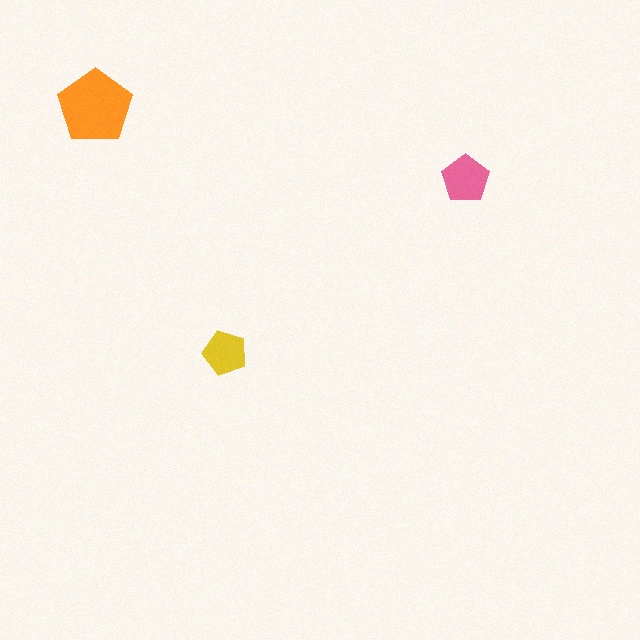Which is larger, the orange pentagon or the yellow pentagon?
The orange one.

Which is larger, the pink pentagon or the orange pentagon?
The orange one.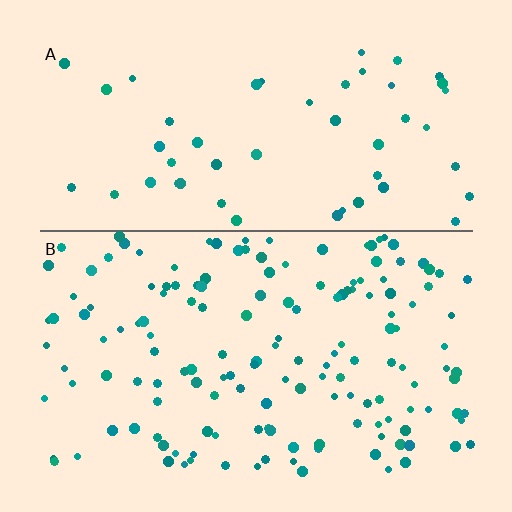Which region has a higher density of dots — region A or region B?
B (the bottom).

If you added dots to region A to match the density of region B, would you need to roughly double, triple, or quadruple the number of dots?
Approximately triple.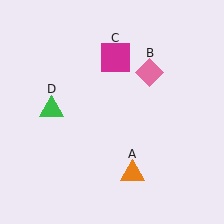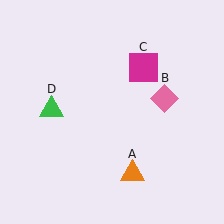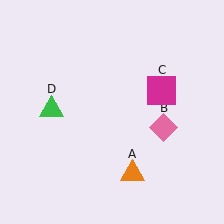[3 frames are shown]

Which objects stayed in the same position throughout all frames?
Orange triangle (object A) and green triangle (object D) remained stationary.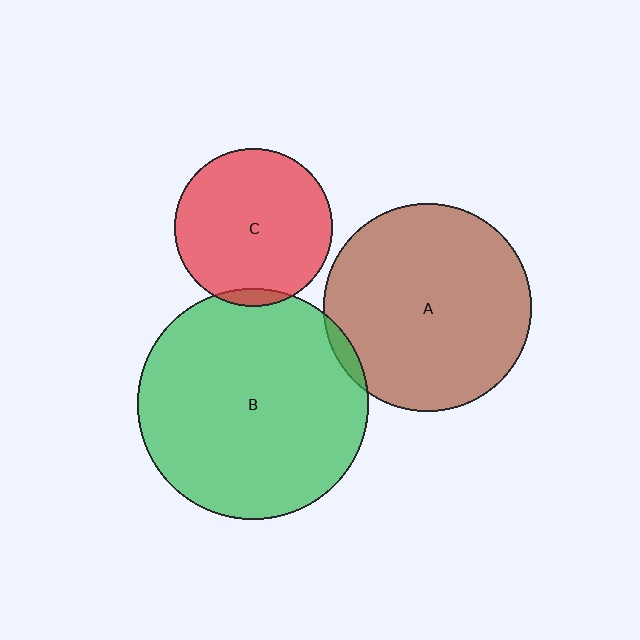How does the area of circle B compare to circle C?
Approximately 2.2 times.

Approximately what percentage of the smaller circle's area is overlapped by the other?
Approximately 5%.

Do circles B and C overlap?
Yes.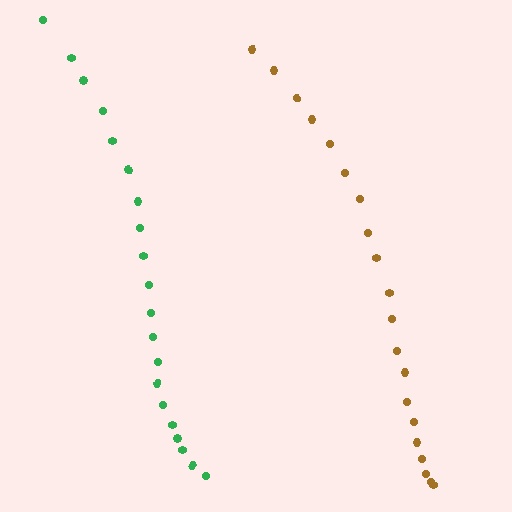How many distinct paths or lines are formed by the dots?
There are 2 distinct paths.